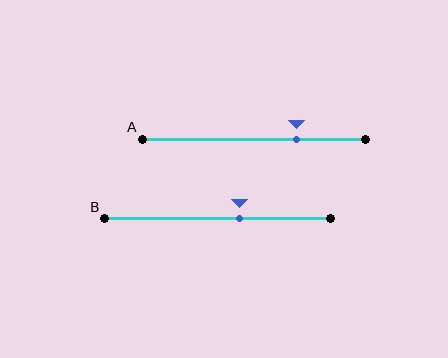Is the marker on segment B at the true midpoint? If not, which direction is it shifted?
No, the marker on segment B is shifted to the right by about 10% of the segment length.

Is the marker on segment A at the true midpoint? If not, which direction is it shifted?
No, the marker on segment A is shifted to the right by about 19% of the segment length.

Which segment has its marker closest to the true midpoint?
Segment B has its marker closest to the true midpoint.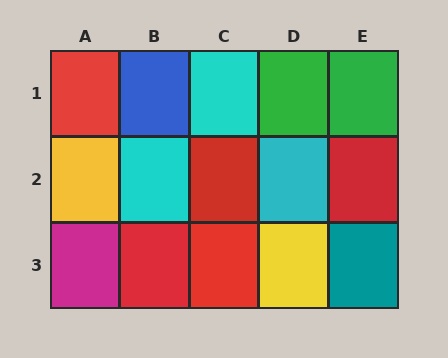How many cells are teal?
1 cell is teal.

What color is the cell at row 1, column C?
Cyan.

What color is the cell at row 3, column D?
Yellow.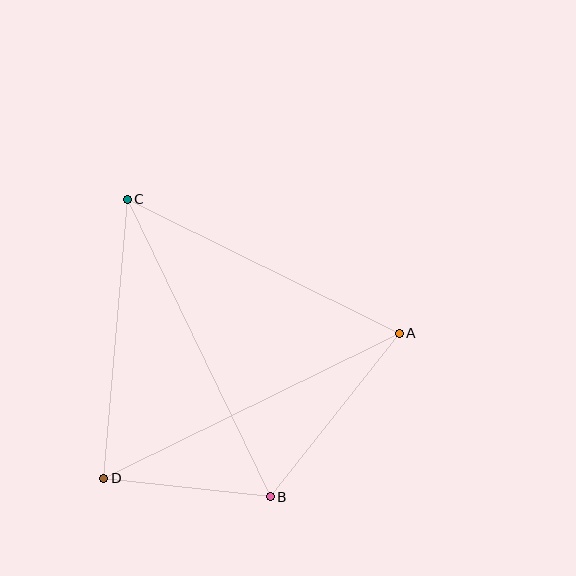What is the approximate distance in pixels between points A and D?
The distance between A and D is approximately 329 pixels.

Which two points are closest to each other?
Points B and D are closest to each other.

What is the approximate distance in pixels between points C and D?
The distance between C and D is approximately 280 pixels.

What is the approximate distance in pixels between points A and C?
The distance between A and C is approximately 303 pixels.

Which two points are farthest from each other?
Points B and C are farthest from each other.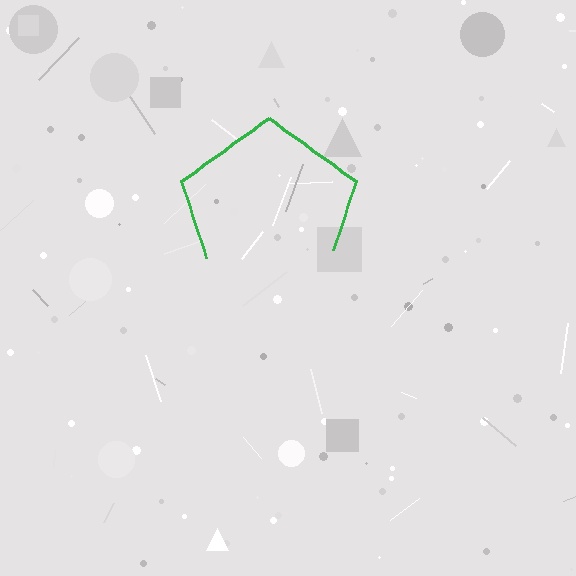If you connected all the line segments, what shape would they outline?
They would outline a pentagon.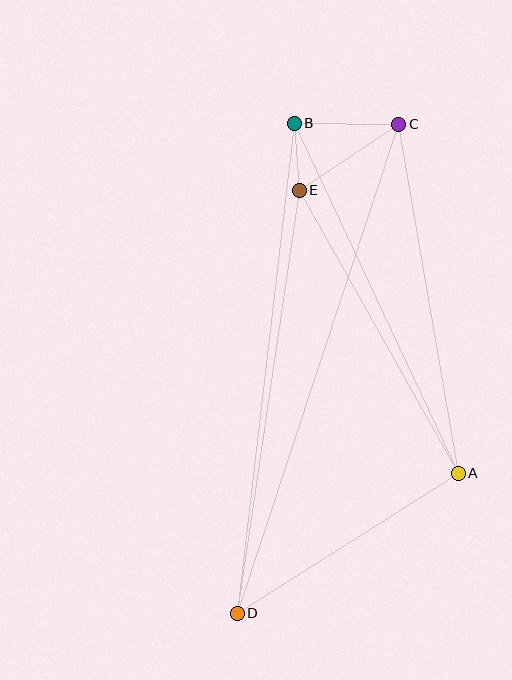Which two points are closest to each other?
Points B and E are closest to each other.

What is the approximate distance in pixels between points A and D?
The distance between A and D is approximately 261 pixels.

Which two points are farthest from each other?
Points C and D are farthest from each other.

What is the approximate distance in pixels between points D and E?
The distance between D and E is approximately 427 pixels.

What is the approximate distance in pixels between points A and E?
The distance between A and E is approximately 325 pixels.